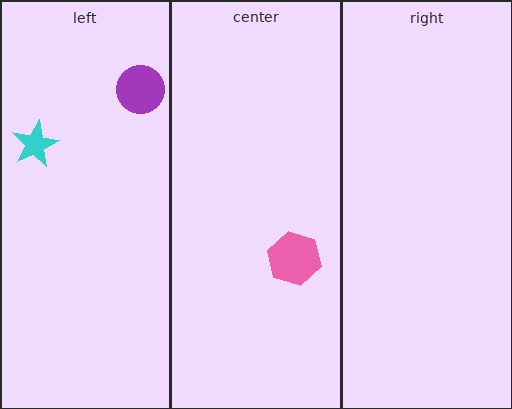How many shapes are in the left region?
2.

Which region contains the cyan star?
The left region.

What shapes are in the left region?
The purple circle, the cyan star.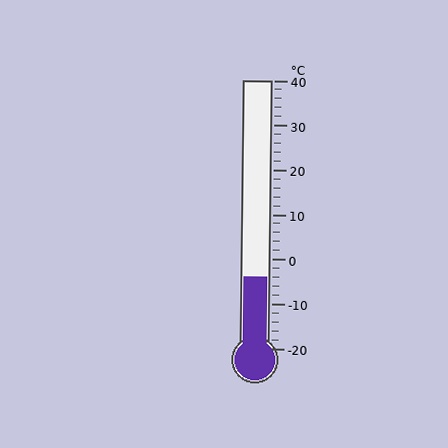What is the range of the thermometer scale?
The thermometer scale ranges from -20°C to 40°C.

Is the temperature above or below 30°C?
The temperature is below 30°C.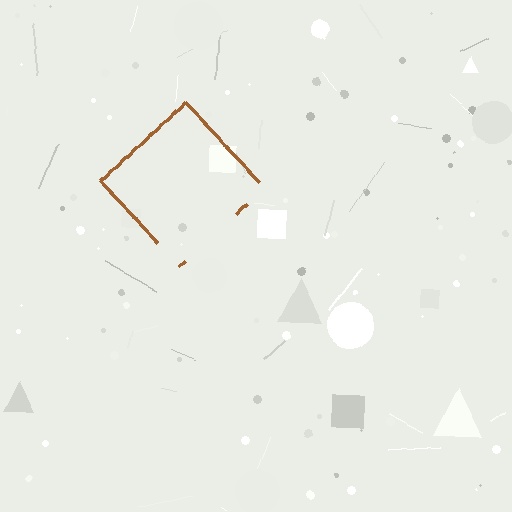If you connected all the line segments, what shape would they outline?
They would outline a diamond.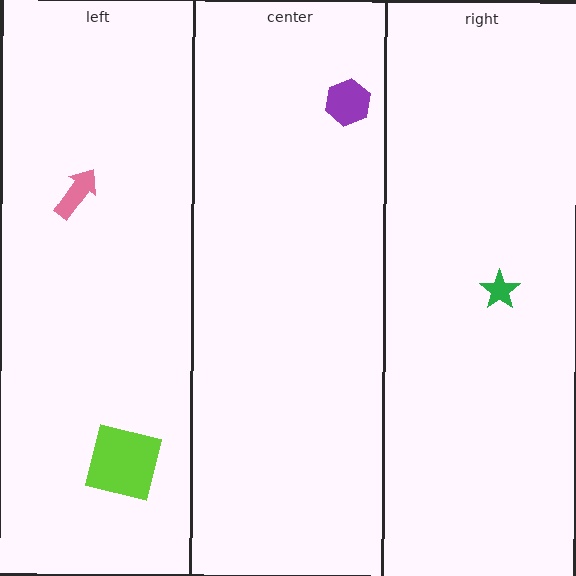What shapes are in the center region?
The purple hexagon.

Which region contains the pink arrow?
The left region.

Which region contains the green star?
The right region.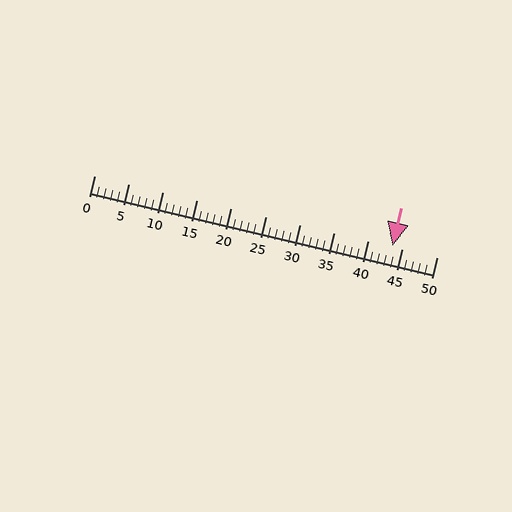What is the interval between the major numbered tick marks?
The major tick marks are spaced 5 units apart.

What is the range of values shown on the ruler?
The ruler shows values from 0 to 50.